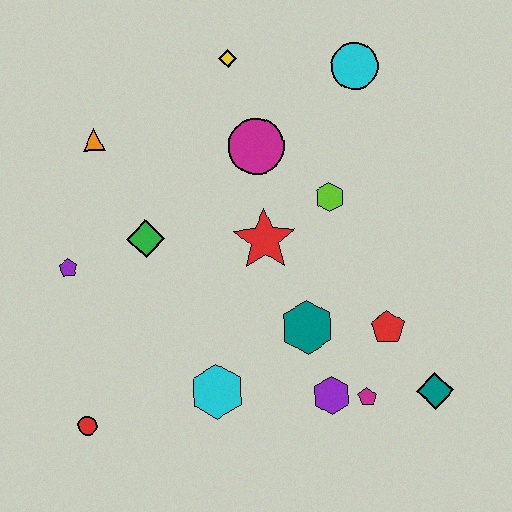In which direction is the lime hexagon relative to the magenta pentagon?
The lime hexagon is above the magenta pentagon.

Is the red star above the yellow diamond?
No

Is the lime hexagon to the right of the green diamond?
Yes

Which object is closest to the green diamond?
The purple pentagon is closest to the green diamond.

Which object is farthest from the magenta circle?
The red circle is farthest from the magenta circle.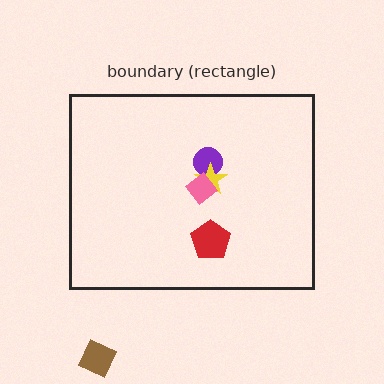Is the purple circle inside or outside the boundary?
Inside.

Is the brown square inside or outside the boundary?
Outside.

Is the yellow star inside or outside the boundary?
Inside.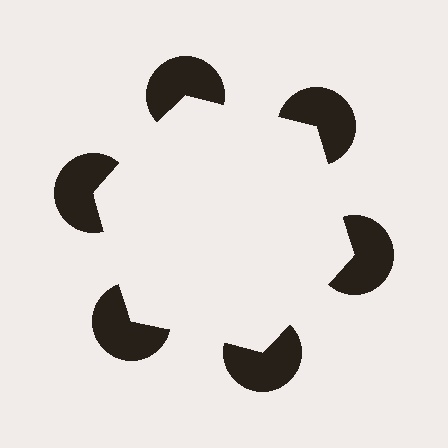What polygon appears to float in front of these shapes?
An illusory hexagon — its edges are inferred from the aligned wedge cuts in the pac-man discs, not physically drawn.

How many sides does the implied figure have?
6 sides.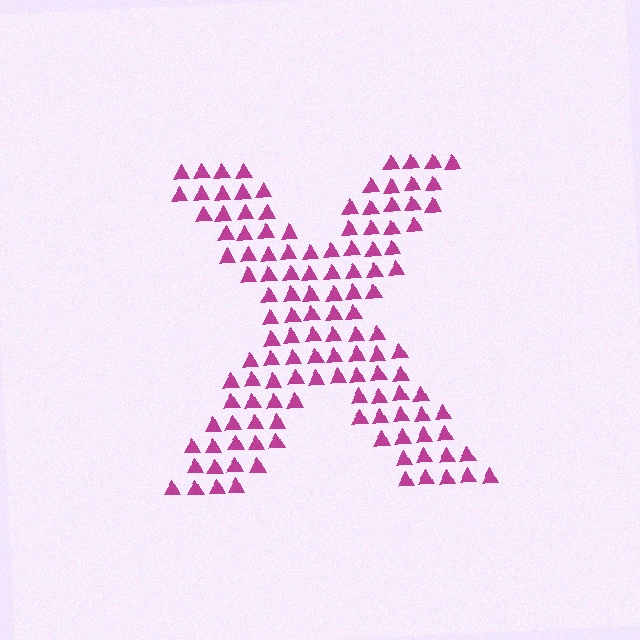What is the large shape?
The large shape is the letter X.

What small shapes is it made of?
It is made of small triangles.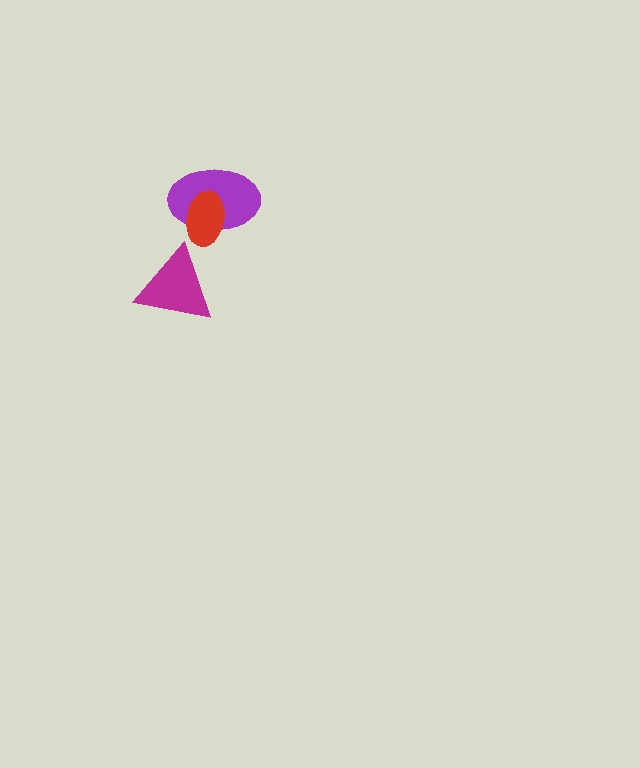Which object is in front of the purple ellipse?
The red ellipse is in front of the purple ellipse.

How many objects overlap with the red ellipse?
1 object overlaps with the red ellipse.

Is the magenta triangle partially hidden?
No, no other shape covers it.